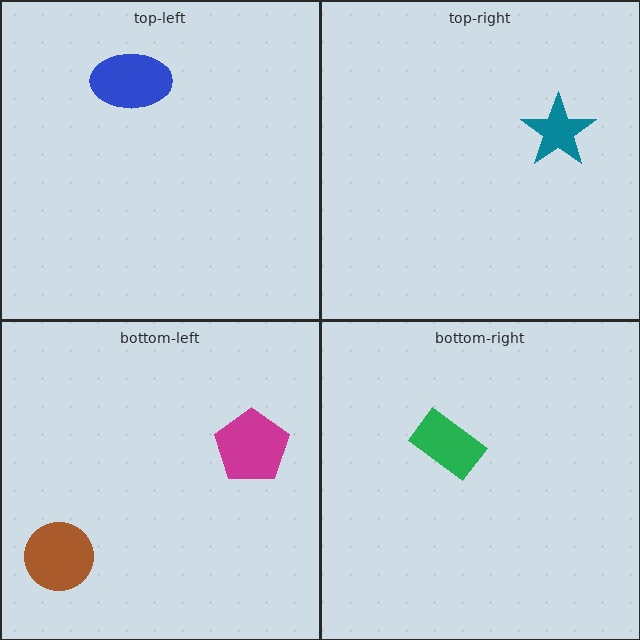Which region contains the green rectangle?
The bottom-right region.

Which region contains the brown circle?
The bottom-left region.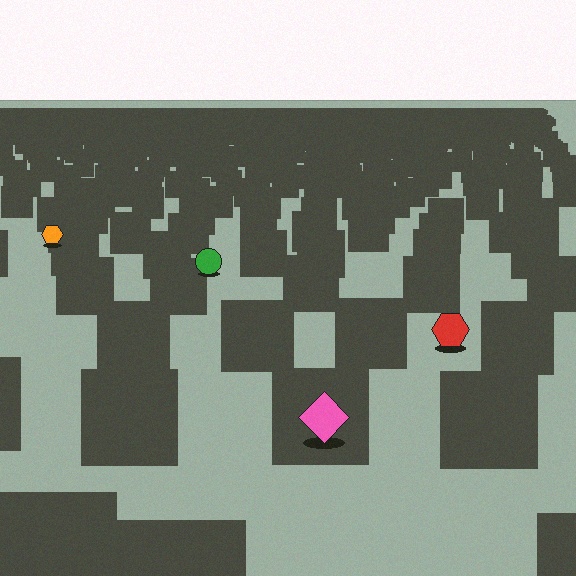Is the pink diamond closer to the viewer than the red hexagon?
Yes. The pink diamond is closer — you can tell from the texture gradient: the ground texture is coarser near it.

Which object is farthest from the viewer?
The orange hexagon is farthest from the viewer. It appears smaller and the ground texture around it is denser.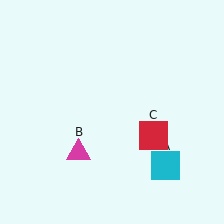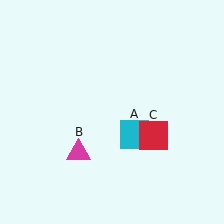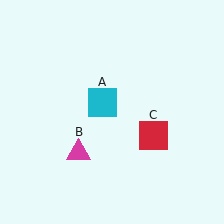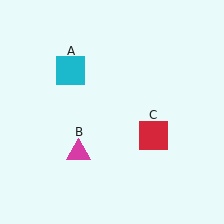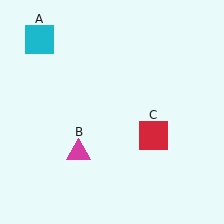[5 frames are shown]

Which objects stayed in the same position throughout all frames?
Magenta triangle (object B) and red square (object C) remained stationary.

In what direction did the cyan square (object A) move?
The cyan square (object A) moved up and to the left.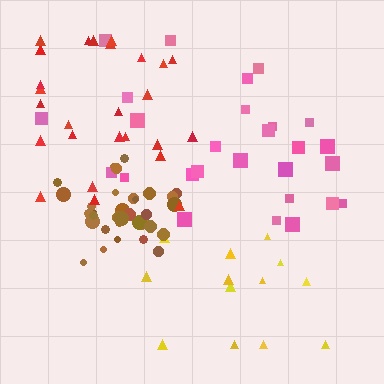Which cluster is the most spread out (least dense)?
Yellow.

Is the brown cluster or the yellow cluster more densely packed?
Brown.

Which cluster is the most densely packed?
Brown.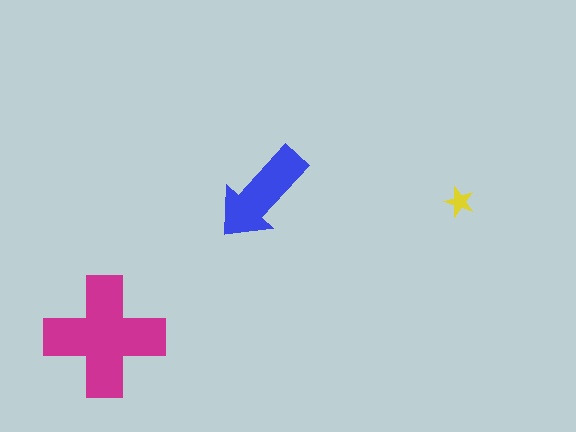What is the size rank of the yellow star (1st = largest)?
3rd.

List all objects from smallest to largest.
The yellow star, the blue arrow, the magenta cross.